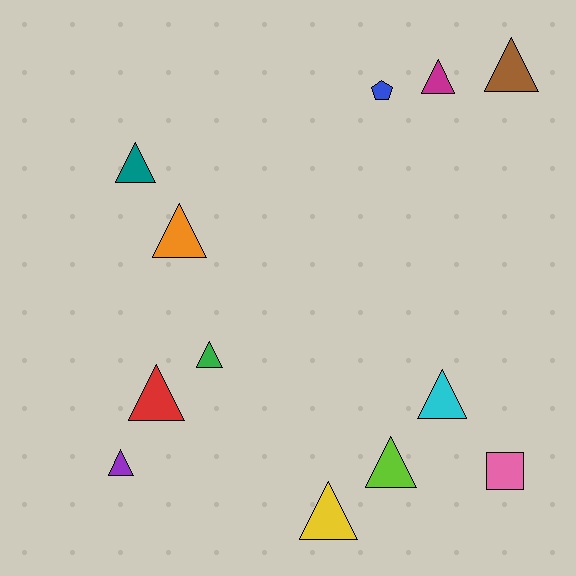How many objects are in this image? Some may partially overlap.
There are 12 objects.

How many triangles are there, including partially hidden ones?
There are 10 triangles.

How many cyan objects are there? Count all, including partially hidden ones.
There is 1 cyan object.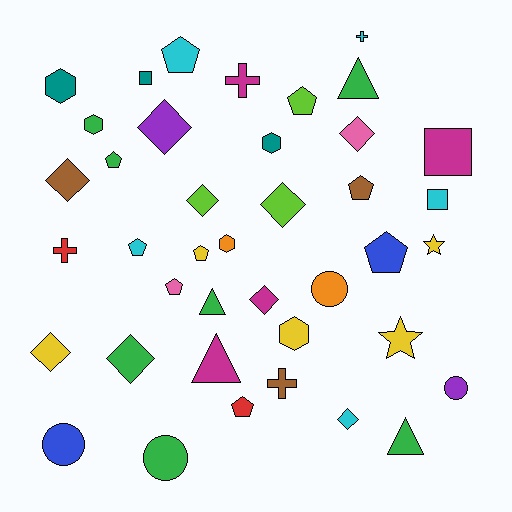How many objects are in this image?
There are 40 objects.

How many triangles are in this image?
There are 4 triangles.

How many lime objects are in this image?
There are 3 lime objects.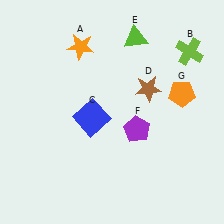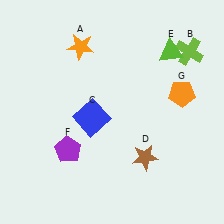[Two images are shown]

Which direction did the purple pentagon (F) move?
The purple pentagon (F) moved left.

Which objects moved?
The objects that moved are: the brown star (D), the lime triangle (E), the purple pentagon (F).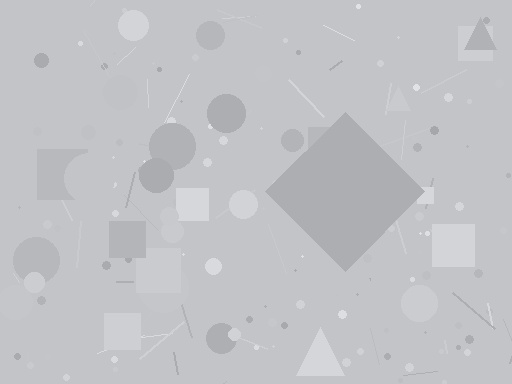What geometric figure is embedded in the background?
A diamond is embedded in the background.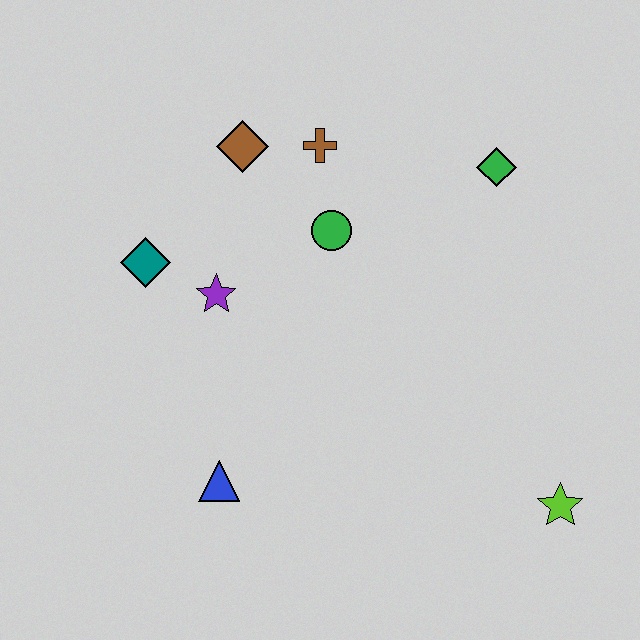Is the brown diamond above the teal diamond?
Yes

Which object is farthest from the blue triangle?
The green diamond is farthest from the blue triangle.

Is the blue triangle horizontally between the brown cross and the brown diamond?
No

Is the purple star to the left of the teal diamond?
No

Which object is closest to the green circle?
The brown cross is closest to the green circle.